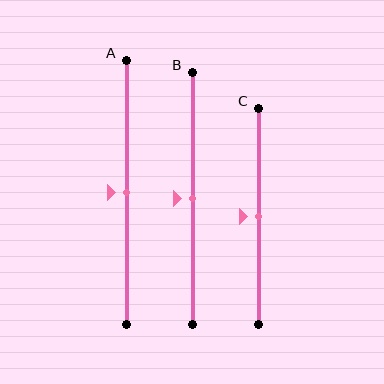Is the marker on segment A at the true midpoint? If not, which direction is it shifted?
Yes, the marker on segment A is at the true midpoint.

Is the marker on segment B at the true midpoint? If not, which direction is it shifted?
Yes, the marker on segment B is at the true midpoint.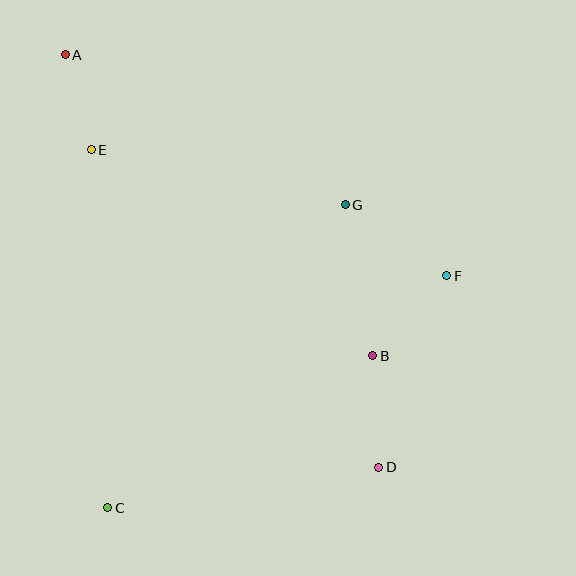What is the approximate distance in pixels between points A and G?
The distance between A and G is approximately 318 pixels.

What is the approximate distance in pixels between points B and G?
The distance between B and G is approximately 153 pixels.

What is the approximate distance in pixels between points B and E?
The distance between B and E is approximately 349 pixels.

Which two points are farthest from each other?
Points A and D are farthest from each other.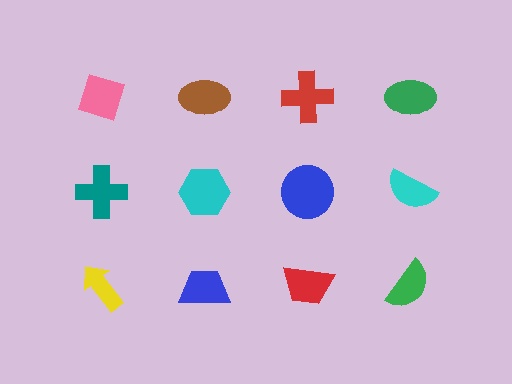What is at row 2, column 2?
A cyan hexagon.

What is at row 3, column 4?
A green semicircle.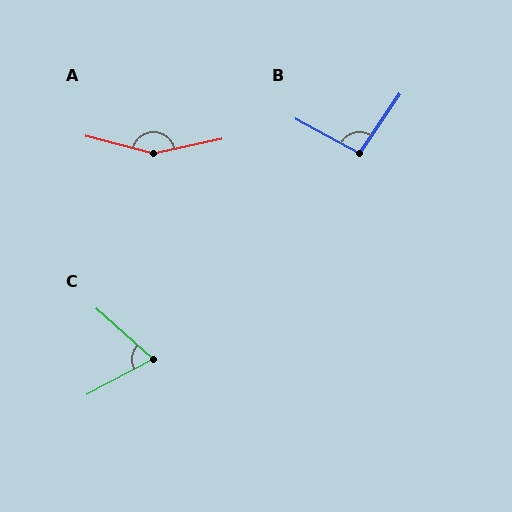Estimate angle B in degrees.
Approximately 96 degrees.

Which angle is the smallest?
C, at approximately 70 degrees.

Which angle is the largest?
A, at approximately 154 degrees.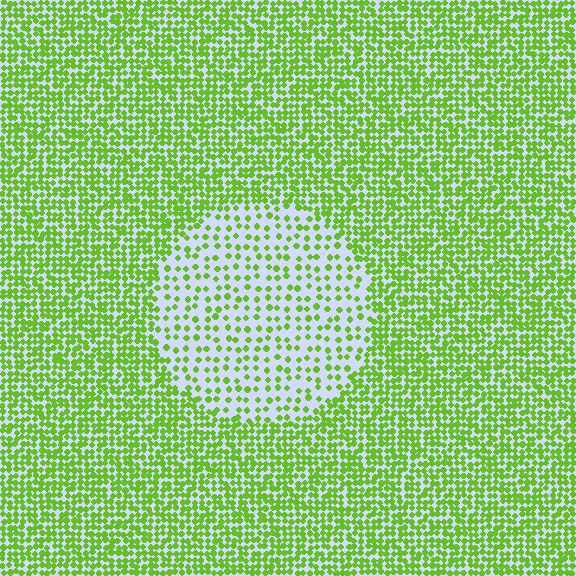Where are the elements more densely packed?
The elements are more densely packed outside the circle boundary.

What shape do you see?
I see a circle.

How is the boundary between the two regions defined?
The boundary is defined by a change in element density (approximately 2.5x ratio). All elements are the same color, size, and shape.